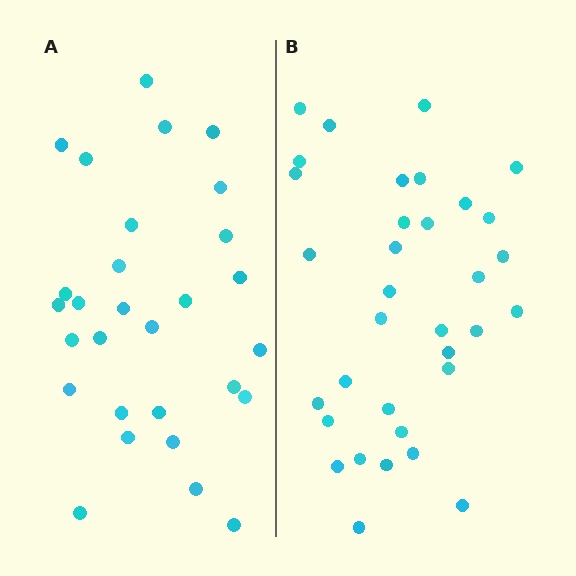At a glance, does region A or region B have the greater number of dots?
Region B (the right region) has more dots.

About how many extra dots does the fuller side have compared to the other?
Region B has about 5 more dots than region A.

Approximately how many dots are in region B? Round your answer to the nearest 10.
About 30 dots. (The exact count is 34, which rounds to 30.)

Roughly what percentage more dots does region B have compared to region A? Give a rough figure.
About 15% more.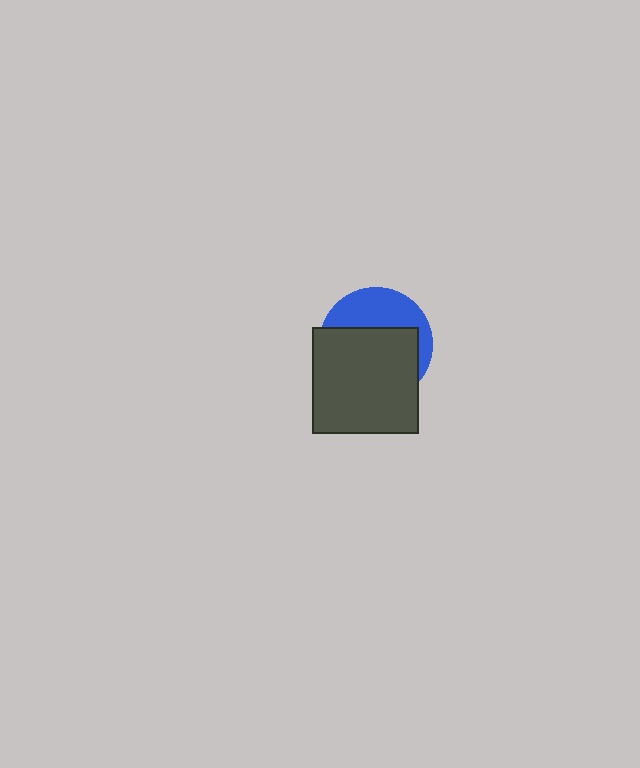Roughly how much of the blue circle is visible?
A small part of it is visible (roughly 37%).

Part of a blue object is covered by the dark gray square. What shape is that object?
It is a circle.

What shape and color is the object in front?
The object in front is a dark gray square.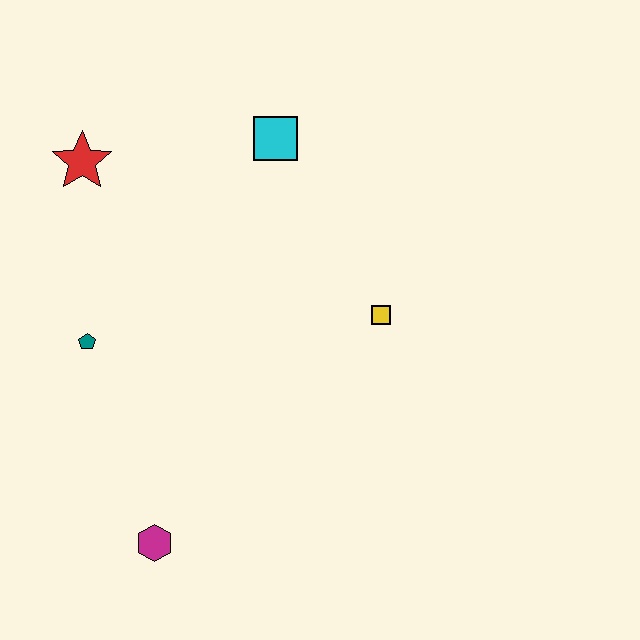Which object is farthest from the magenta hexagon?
The cyan square is farthest from the magenta hexagon.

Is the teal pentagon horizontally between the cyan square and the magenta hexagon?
No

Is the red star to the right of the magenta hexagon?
No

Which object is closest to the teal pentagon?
The red star is closest to the teal pentagon.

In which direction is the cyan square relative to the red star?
The cyan square is to the right of the red star.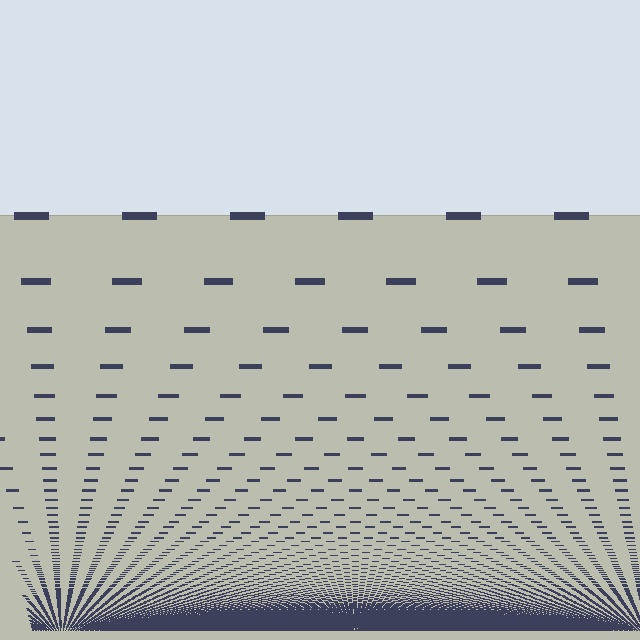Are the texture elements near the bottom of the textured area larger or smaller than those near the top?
Smaller. The gradient is inverted — elements near the bottom are smaller and denser.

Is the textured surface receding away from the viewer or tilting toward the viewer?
The surface appears to tilt toward the viewer. Texture elements get larger and sparser toward the top.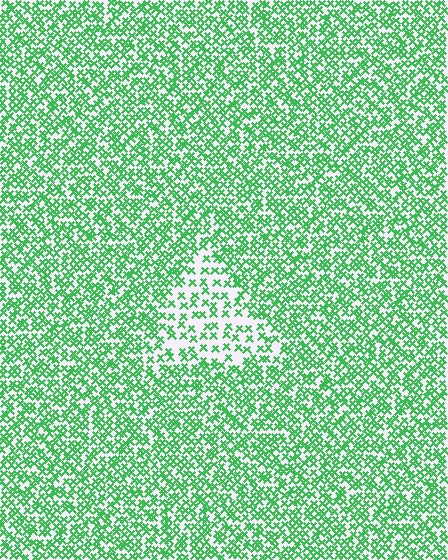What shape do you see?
I see a triangle.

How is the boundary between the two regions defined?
The boundary is defined by a change in element density (approximately 2.1x ratio). All elements are the same color, size, and shape.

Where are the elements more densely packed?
The elements are more densely packed outside the triangle boundary.